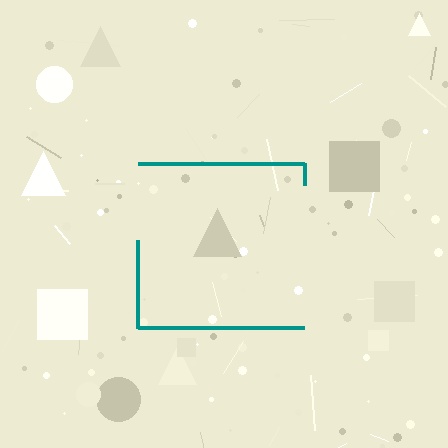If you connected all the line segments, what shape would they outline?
They would outline a square.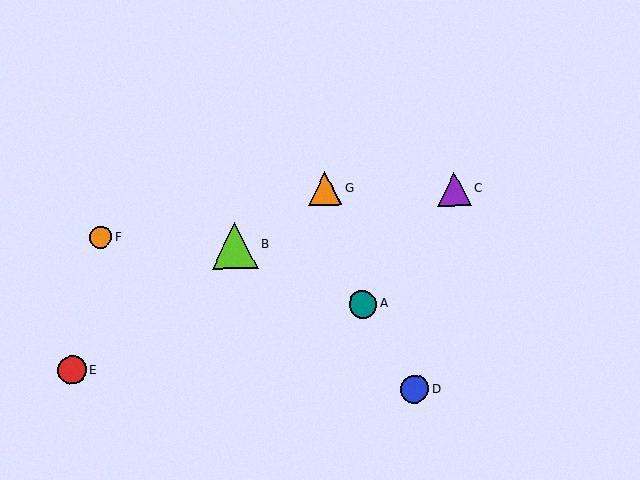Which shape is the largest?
The lime triangle (labeled B) is the largest.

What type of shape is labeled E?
Shape E is a red circle.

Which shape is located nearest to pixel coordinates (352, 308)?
The teal circle (labeled A) at (363, 304) is nearest to that location.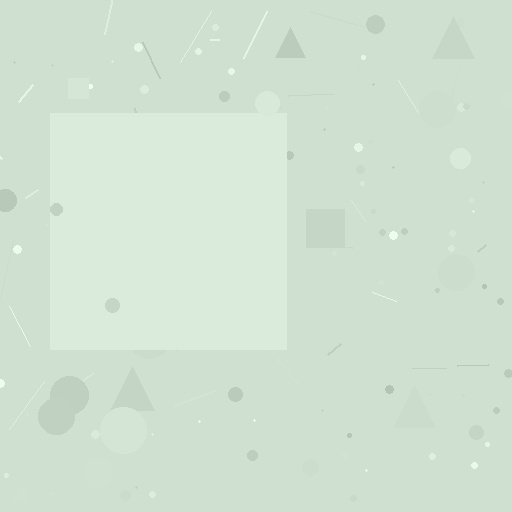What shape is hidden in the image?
A square is hidden in the image.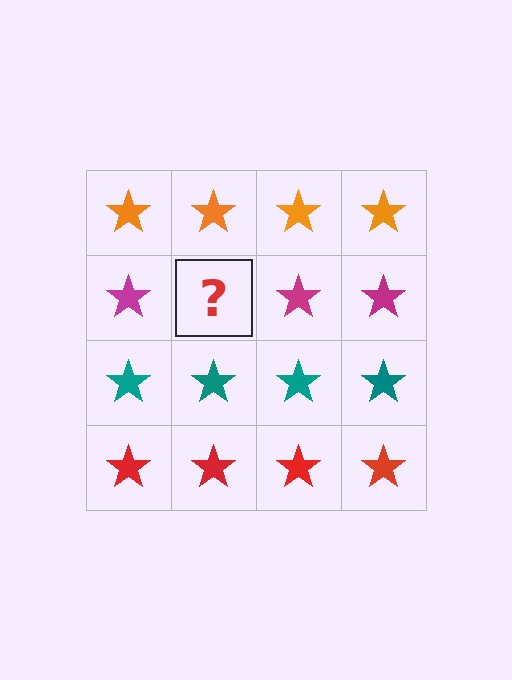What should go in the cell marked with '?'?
The missing cell should contain a magenta star.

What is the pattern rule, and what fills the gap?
The rule is that each row has a consistent color. The gap should be filled with a magenta star.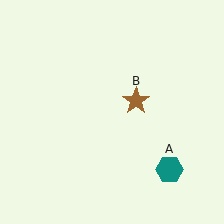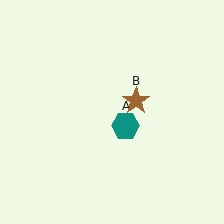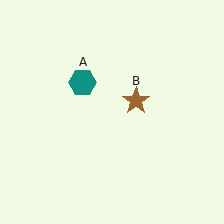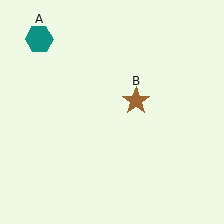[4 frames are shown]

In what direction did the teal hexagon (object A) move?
The teal hexagon (object A) moved up and to the left.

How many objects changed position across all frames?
1 object changed position: teal hexagon (object A).